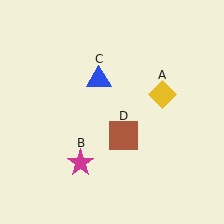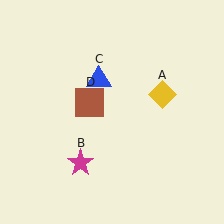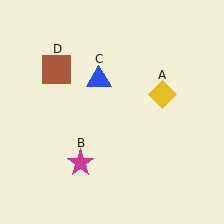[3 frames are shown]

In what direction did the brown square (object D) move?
The brown square (object D) moved up and to the left.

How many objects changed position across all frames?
1 object changed position: brown square (object D).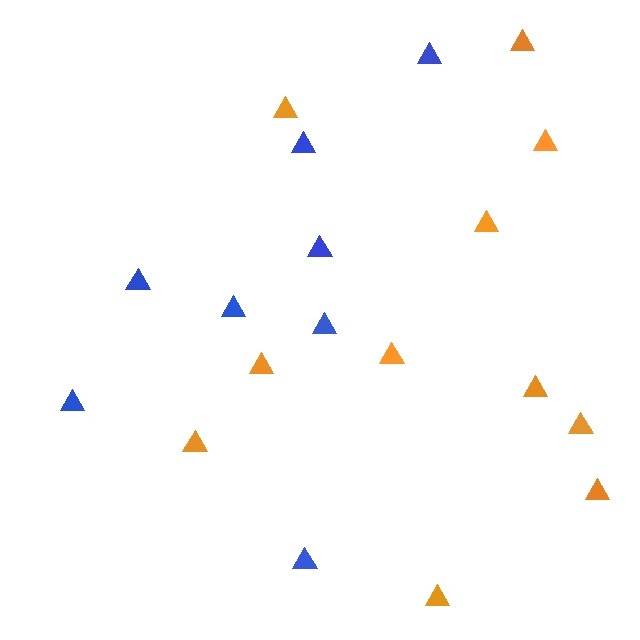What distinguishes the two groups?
There are 2 groups: one group of blue triangles (8) and one group of orange triangles (11).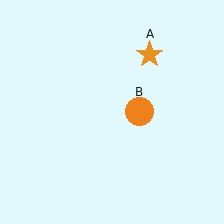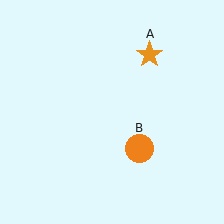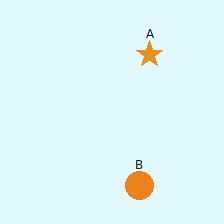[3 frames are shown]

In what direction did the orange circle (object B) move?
The orange circle (object B) moved down.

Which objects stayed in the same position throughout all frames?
Orange star (object A) remained stationary.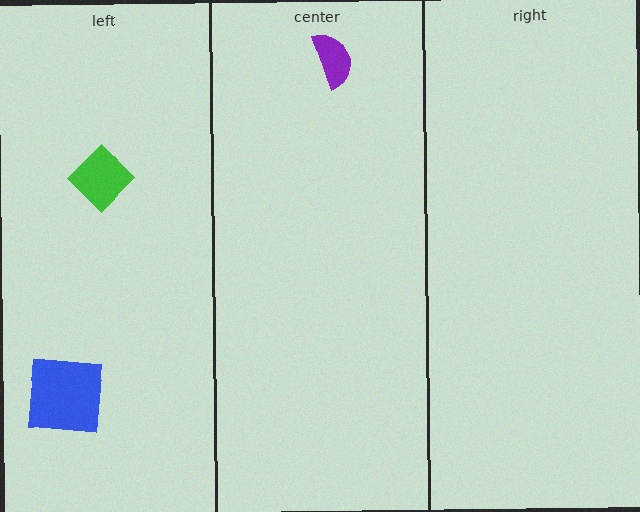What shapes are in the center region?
The purple semicircle.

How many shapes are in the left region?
2.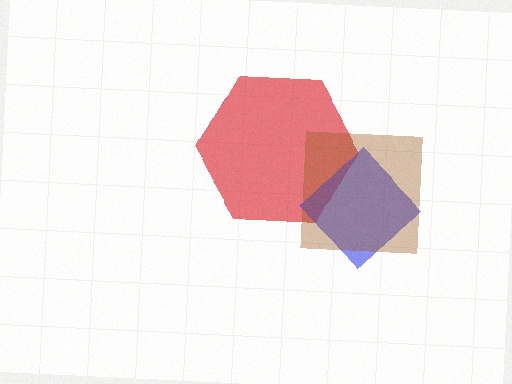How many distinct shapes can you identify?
There are 3 distinct shapes: a red hexagon, a blue diamond, a brown square.